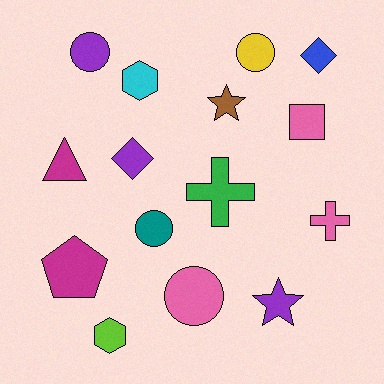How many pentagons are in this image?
There is 1 pentagon.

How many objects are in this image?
There are 15 objects.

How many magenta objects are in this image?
There are 2 magenta objects.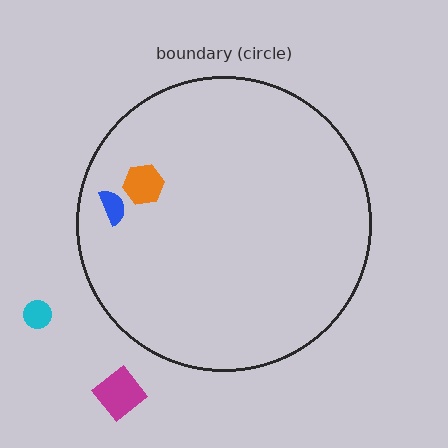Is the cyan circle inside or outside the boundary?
Outside.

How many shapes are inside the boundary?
2 inside, 2 outside.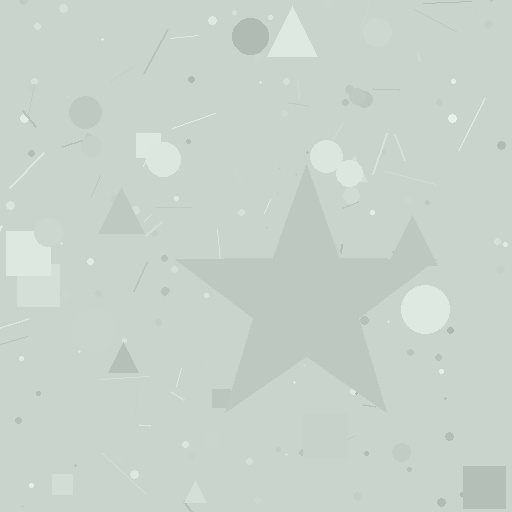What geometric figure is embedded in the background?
A star is embedded in the background.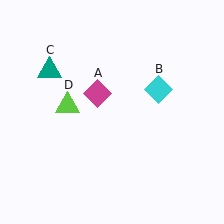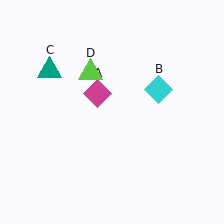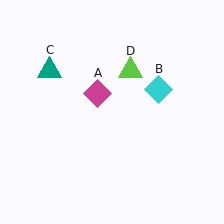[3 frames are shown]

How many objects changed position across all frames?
1 object changed position: lime triangle (object D).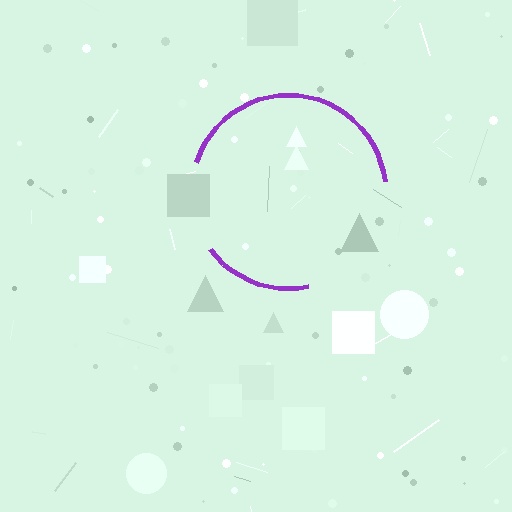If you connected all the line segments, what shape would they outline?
They would outline a circle.